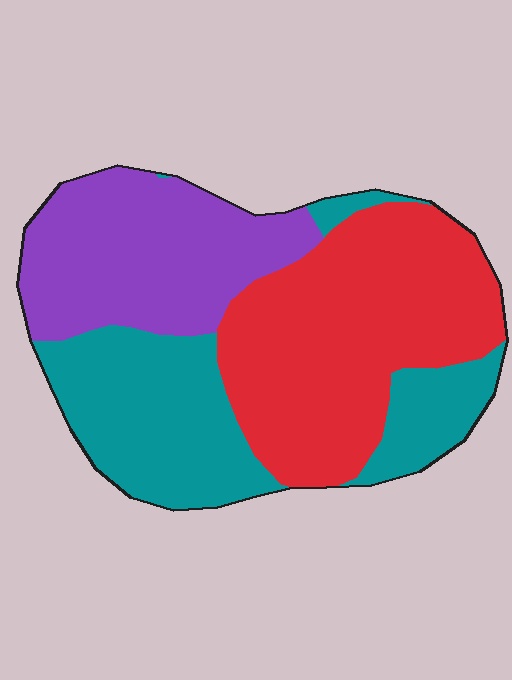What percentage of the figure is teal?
Teal takes up about one third (1/3) of the figure.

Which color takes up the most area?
Red, at roughly 40%.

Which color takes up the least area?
Purple, at roughly 30%.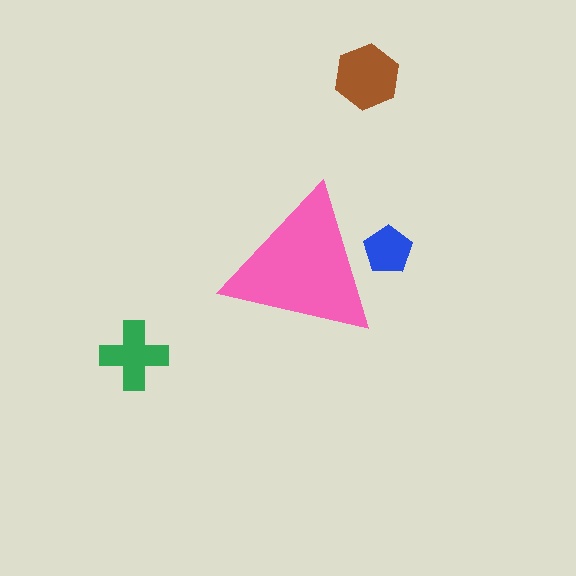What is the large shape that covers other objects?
A pink triangle.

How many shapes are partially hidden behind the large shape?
1 shape is partially hidden.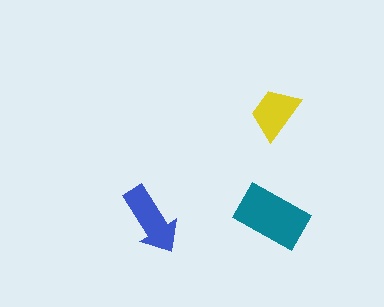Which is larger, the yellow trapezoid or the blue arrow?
The blue arrow.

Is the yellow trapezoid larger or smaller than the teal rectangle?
Smaller.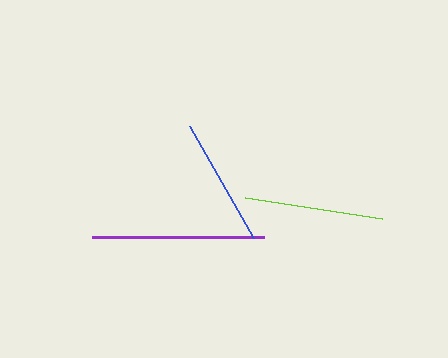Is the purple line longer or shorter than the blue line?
The purple line is longer than the blue line.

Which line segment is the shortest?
The blue line is the shortest at approximately 129 pixels.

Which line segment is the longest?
The purple line is the longest at approximately 172 pixels.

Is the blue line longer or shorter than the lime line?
The lime line is longer than the blue line.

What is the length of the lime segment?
The lime segment is approximately 138 pixels long.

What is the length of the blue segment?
The blue segment is approximately 129 pixels long.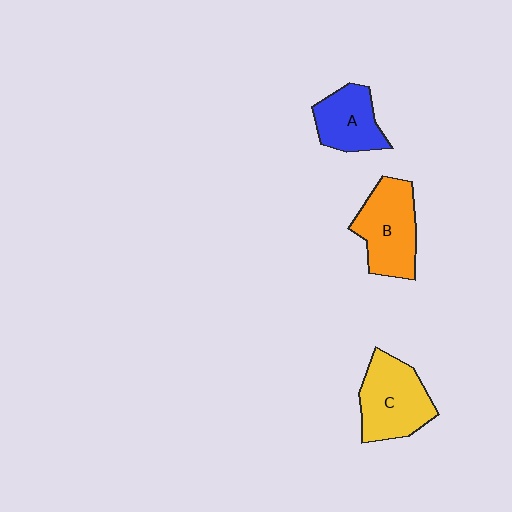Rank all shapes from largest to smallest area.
From largest to smallest: C (yellow), B (orange), A (blue).